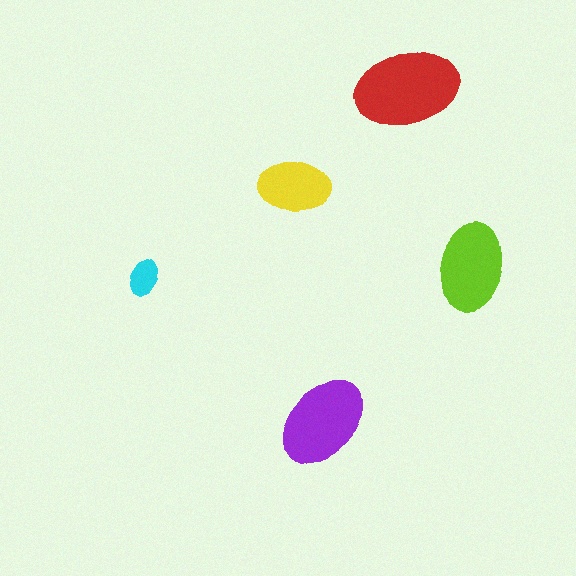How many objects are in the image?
There are 5 objects in the image.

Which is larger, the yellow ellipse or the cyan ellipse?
The yellow one.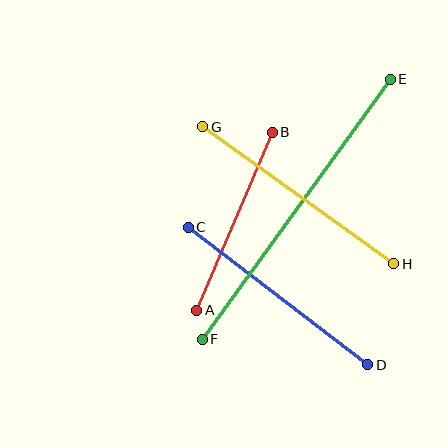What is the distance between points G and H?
The distance is approximately 235 pixels.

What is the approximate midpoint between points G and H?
The midpoint is at approximately (298, 195) pixels.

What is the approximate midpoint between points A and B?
The midpoint is at approximately (234, 221) pixels.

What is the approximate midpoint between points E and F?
The midpoint is at approximately (296, 209) pixels.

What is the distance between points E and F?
The distance is approximately 321 pixels.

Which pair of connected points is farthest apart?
Points E and F are farthest apart.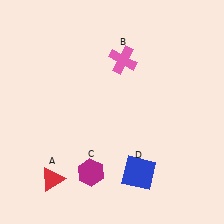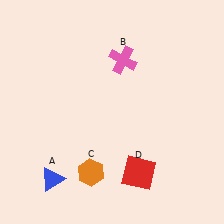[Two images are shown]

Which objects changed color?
A changed from red to blue. C changed from magenta to orange. D changed from blue to red.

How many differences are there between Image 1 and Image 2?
There are 3 differences between the two images.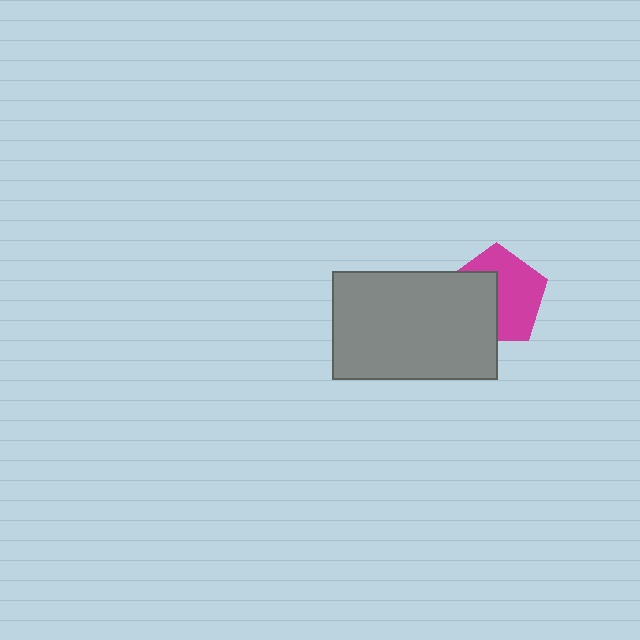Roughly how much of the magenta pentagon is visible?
About half of it is visible (roughly 57%).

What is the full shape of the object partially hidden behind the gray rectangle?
The partially hidden object is a magenta pentagon.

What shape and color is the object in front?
The object in front is a gray rectangle.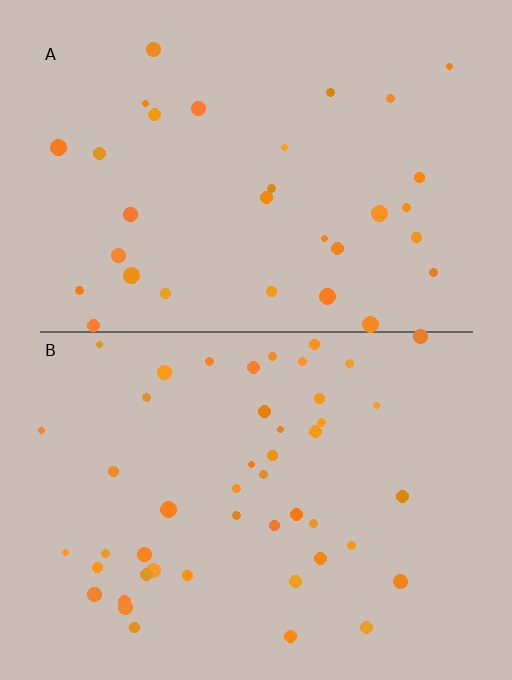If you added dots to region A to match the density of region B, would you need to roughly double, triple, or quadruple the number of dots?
Approximately double.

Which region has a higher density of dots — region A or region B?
B (the bottom).